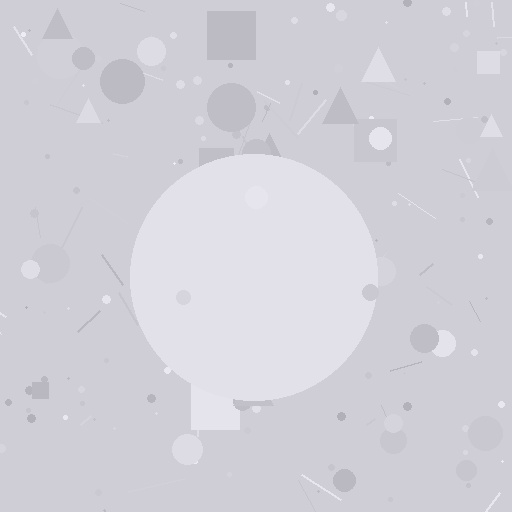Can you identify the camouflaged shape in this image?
The camouflaged shape is a circle.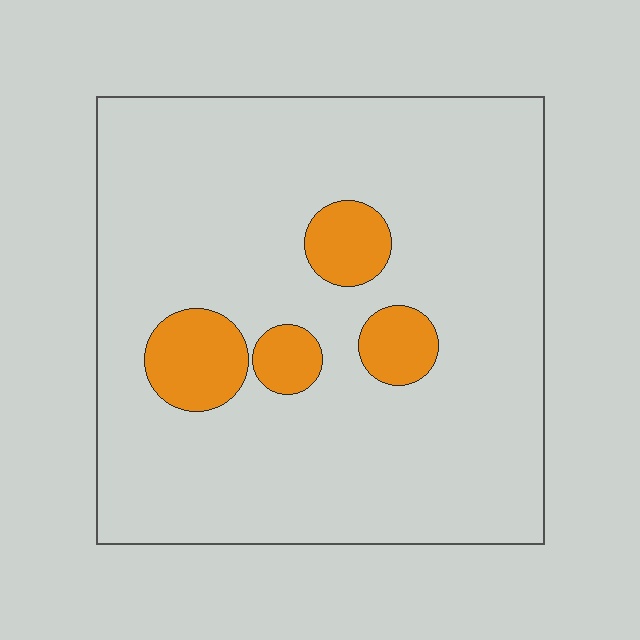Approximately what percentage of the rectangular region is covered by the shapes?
Approximately 10%.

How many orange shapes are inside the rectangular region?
4.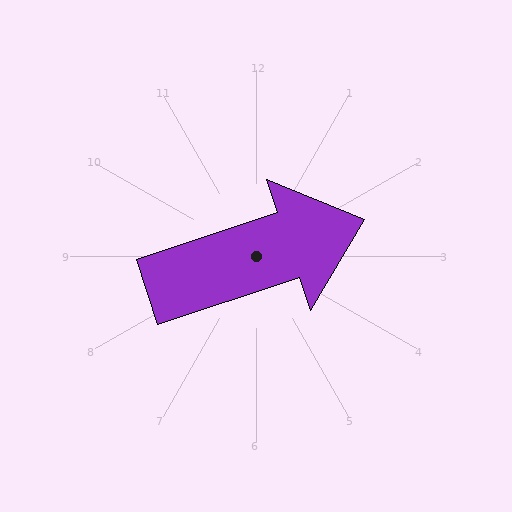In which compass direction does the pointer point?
East.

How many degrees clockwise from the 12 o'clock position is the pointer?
Approximately 72 degrees.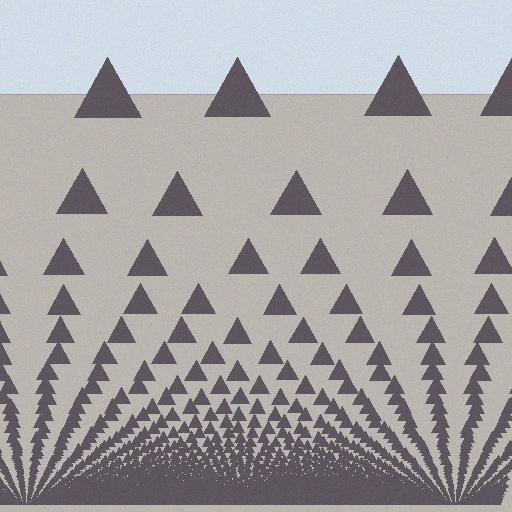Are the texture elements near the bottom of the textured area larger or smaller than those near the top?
Smaller. The gradient is inverted — elements near the bottom are smaller and denser.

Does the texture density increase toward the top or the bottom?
Density increases toward the bottom.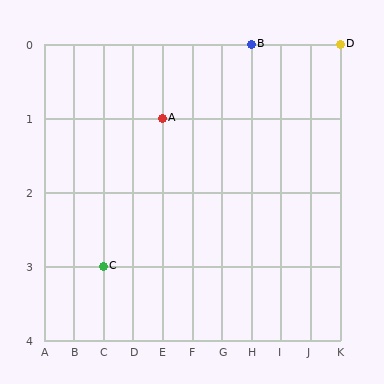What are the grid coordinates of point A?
Point A is at grid coordinates (E, 1).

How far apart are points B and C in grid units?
Points B and C are 5 columns and 3 rows apart (about 5.8 grid units diagonally).